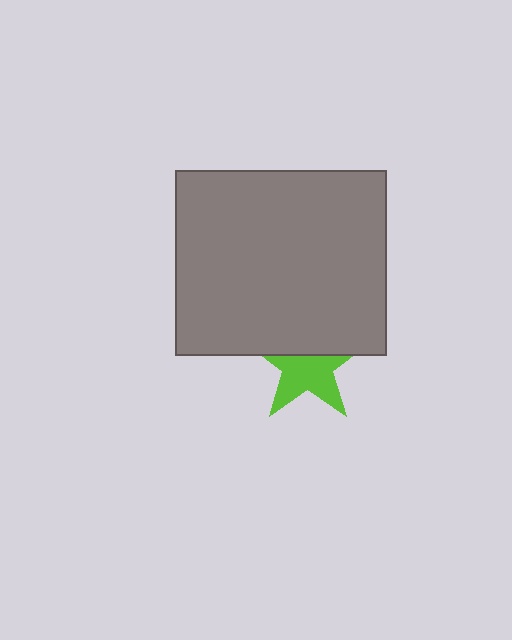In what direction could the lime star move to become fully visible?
The lime star could move down. That would shift it out from behind the gray rectangle entirely.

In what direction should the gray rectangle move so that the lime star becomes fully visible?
The gray rectangle should move up. That is the shortest direction to clear the overlap and leave the lime star fully visible.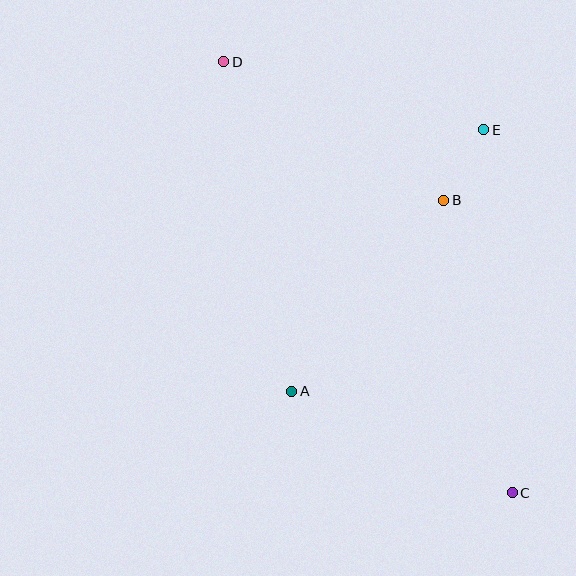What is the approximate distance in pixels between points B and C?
The distance between B and C is approximately 300 pixels.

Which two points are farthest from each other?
Points C and D are farthest from each other.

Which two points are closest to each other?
Points B and E are closest to each other.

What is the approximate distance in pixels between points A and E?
The distance between A and E is approximately 324 pixels.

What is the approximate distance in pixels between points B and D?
The distance between B and D is approximately 260 pixels.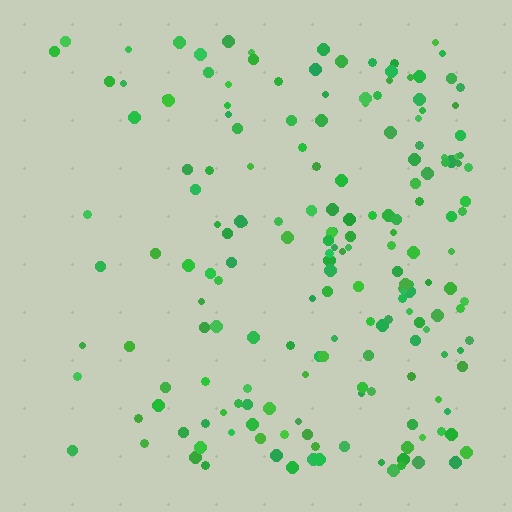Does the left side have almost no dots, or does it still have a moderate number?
Still a moderate number, just noticeably fewer than the right.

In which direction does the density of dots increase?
From left to right, with the right side densest.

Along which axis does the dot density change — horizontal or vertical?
Horizontal.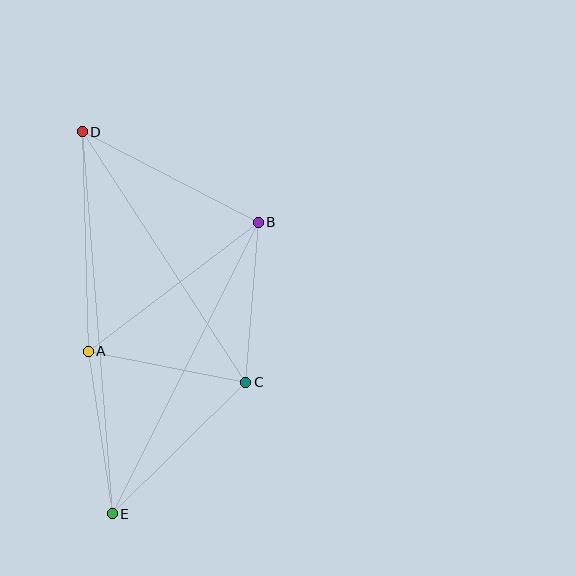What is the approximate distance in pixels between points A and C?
The distance between A and C is approximately 160 pixels.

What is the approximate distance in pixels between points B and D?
The distance between B and D is approximately 198 pixels.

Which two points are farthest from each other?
Points D and E are farthest from each other.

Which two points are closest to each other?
Points B and C are closest to each other.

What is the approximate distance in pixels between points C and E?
The distance between C and E is approximately 187 pixels.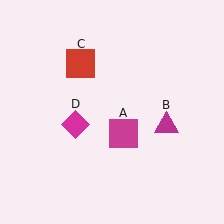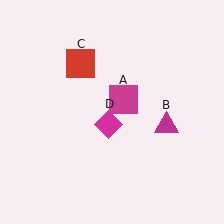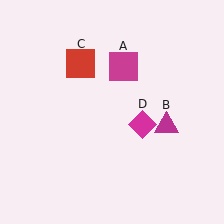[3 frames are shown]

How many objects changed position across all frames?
2 objects changed position: magenta square (object A), magenta diamond (object D).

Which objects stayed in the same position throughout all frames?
Magenta triangle (object B) and red square (object C) remained stationary.